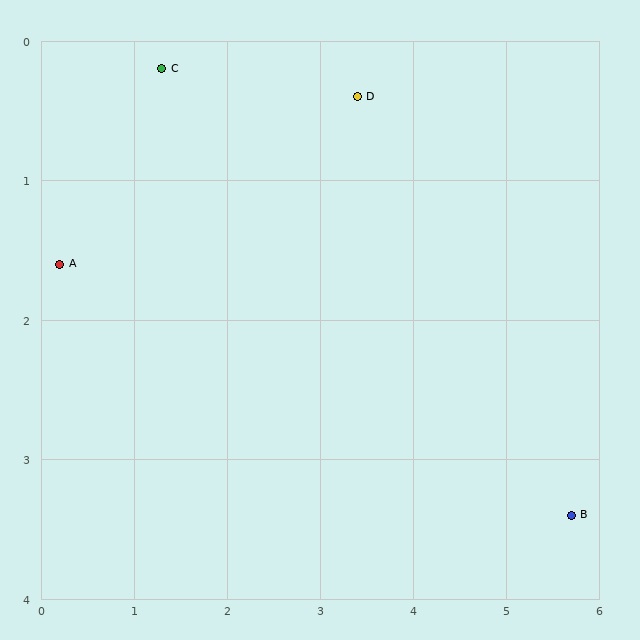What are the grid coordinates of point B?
Point B is at approximately (5.7, 3.4).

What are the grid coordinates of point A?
Point A is at approximately (0.2, 1.6).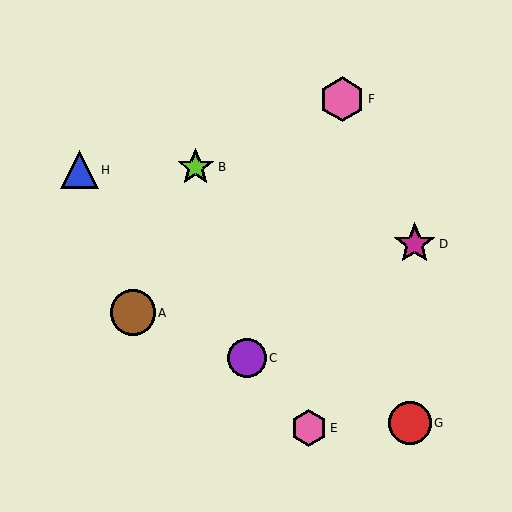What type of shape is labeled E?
Shape E is a pink hexagon.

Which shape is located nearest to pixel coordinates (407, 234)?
The magenta star (labeled D) at (415, 244) is nearest to that location.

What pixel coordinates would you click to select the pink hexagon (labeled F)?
Click at (342, 99) to select the pink hexagon F.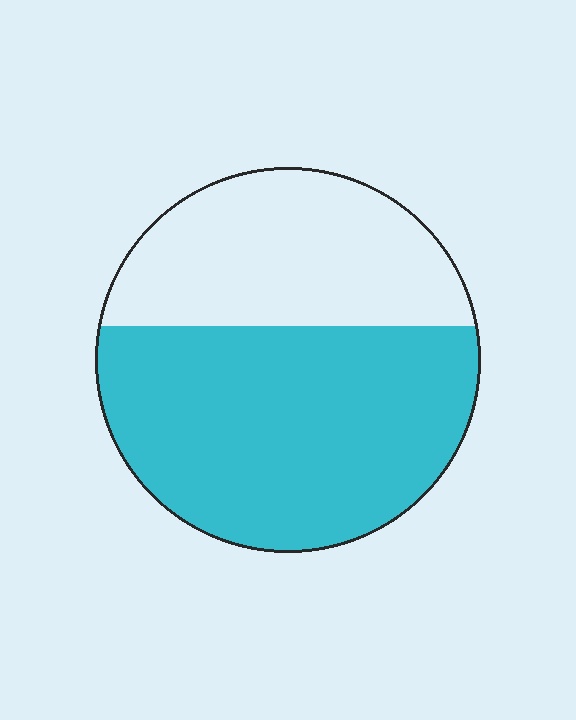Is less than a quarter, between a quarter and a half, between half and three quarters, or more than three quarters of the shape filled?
Between half and three quarters.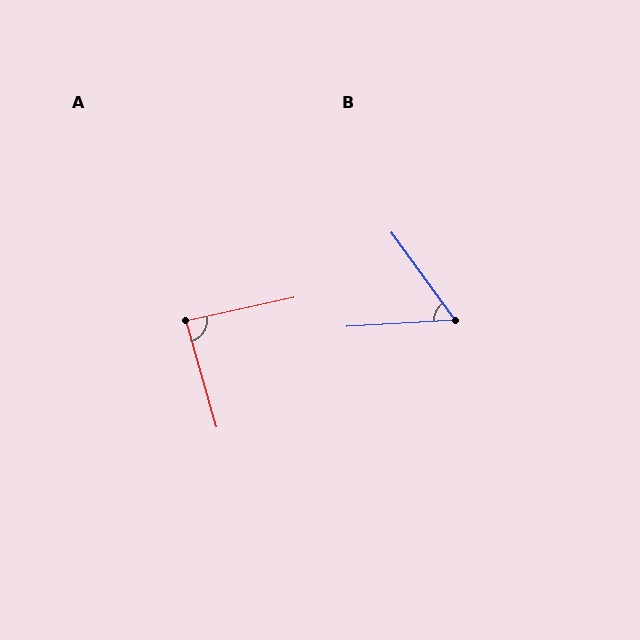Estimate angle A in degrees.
Approximately 86 degrees.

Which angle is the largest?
A, at approximately 86 degrees.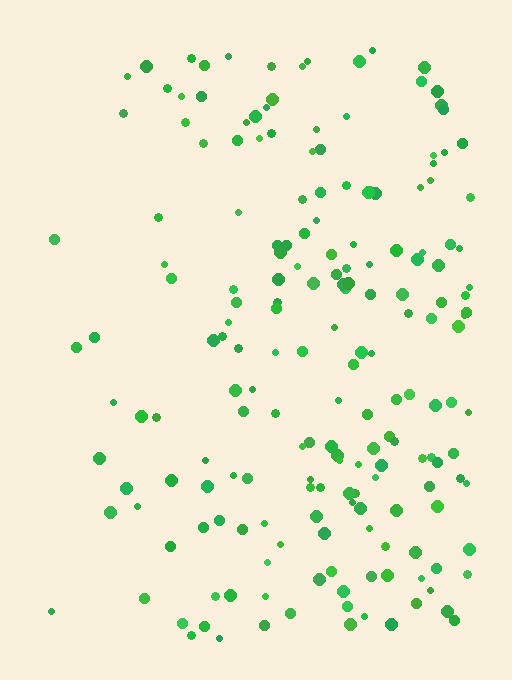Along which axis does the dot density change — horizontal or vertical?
Horizontal.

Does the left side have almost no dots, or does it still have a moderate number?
Still a moderate number, just noticeably fewer than the right.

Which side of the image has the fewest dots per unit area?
The left.